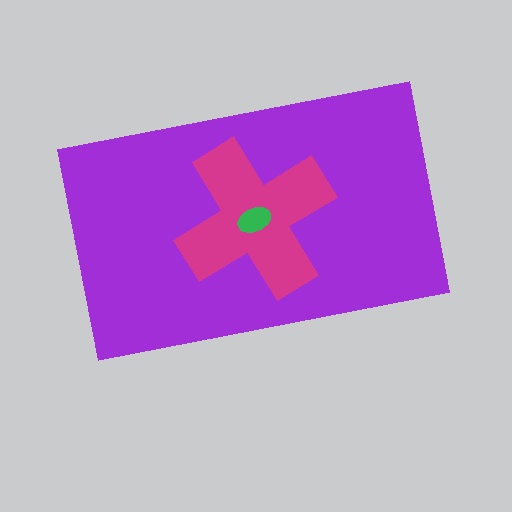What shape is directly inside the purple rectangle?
The magenta cross.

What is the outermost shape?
The purple rectangle.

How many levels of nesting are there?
3.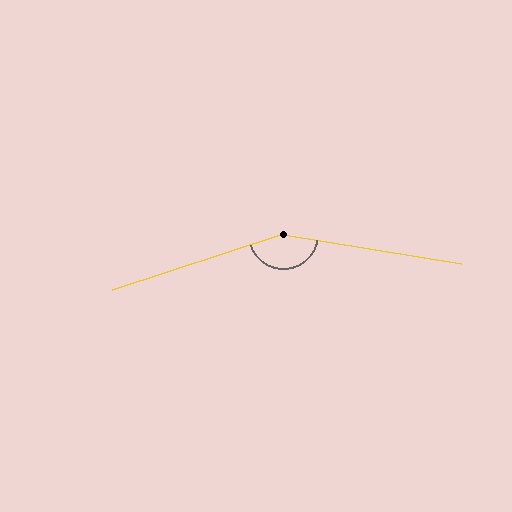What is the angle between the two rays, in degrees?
Approximately 153 degrees.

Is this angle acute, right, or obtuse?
It is obtuse.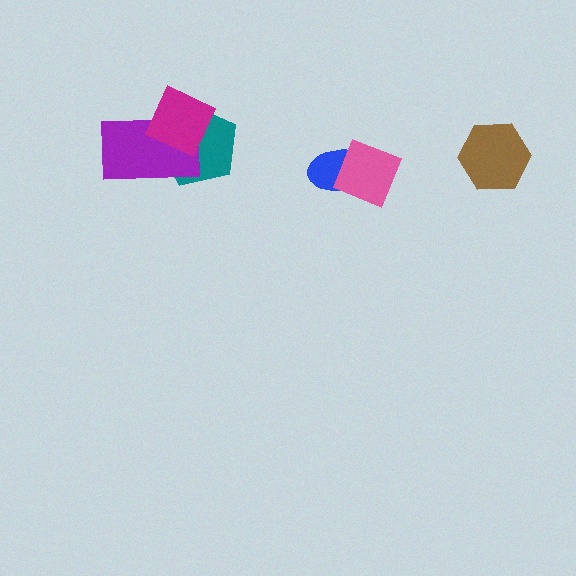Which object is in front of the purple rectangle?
The magenta square is in front of the purple rectangle.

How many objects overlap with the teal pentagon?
2 objects overlap with the teal pentagon.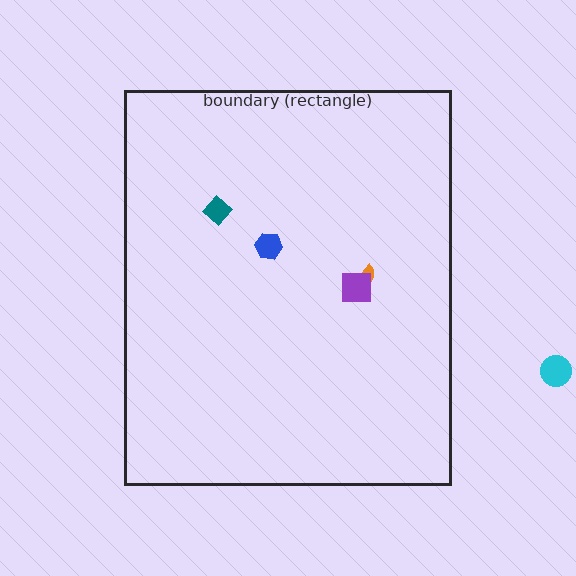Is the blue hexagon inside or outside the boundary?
Inside.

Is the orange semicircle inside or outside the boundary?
Inside.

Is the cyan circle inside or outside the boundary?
Outside.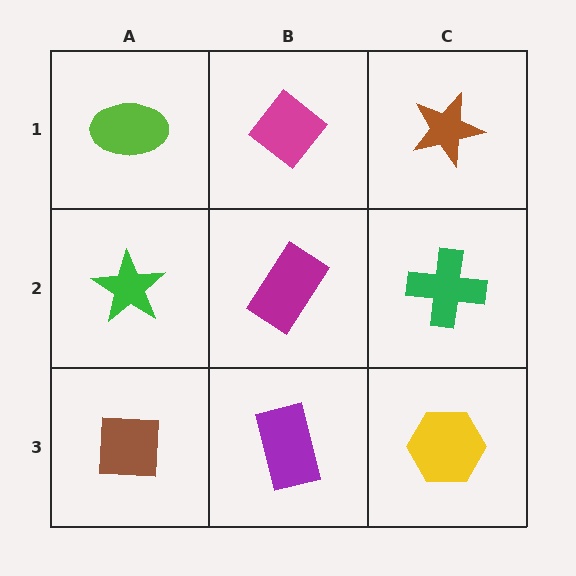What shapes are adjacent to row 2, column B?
A magenta diamond (row 1, column B), a purple rectangle (row 3, column B), a green star (row 2, column A), a green cross (row 2, column C).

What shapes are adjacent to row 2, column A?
A lime ellipse (row 1, column A), a brown square (row 3, column A), a magenta rectangle (row 2, column B).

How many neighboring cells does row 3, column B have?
3.